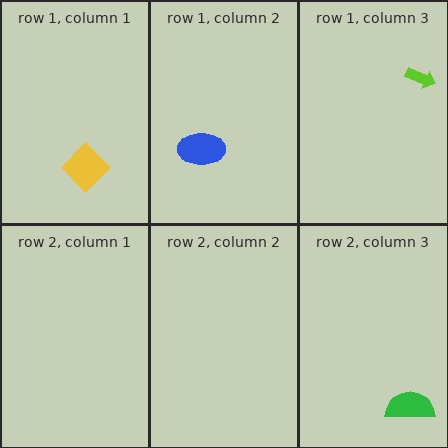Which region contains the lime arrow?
The row 1, column 3 region.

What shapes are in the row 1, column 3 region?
The lime arrow.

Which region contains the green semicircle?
The row 2, column 3 region.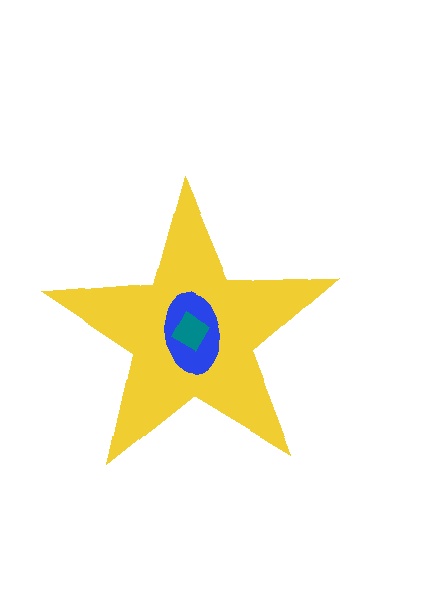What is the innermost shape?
The teal diamond.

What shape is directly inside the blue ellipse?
The teal diamond.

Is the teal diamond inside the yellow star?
Yes.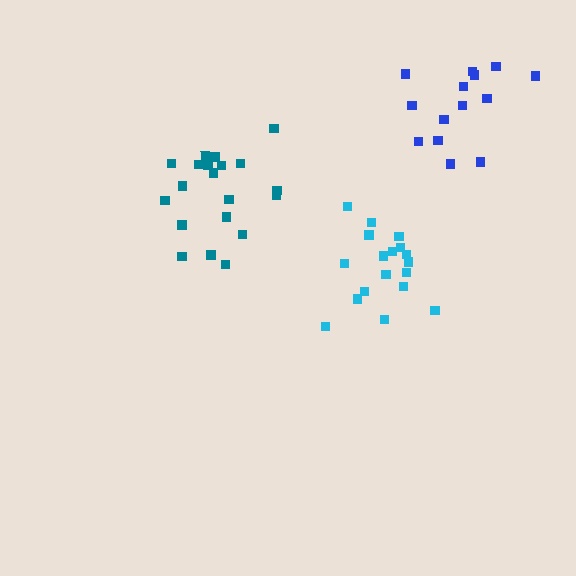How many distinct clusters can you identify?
There are 3 distinct clusters.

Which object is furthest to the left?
The teal cluster is leftmost.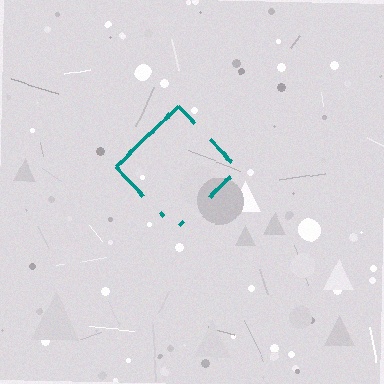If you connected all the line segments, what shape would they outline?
They would outline a diamond.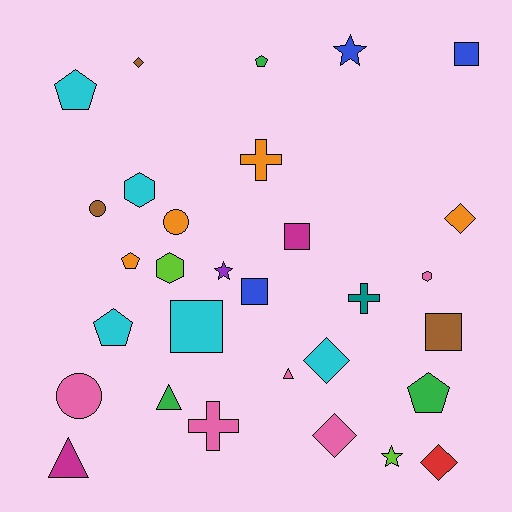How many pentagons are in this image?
There are 5 pentagons.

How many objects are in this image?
There are 30 objects.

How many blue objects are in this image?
There are 3 blue objects.